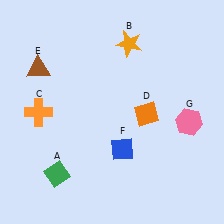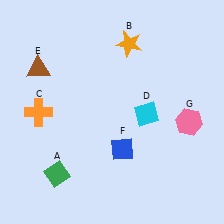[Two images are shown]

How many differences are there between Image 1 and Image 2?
There is 1 difference between the two images.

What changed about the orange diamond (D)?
In Image 1, D is orange. In Image 2, it changed to cyan.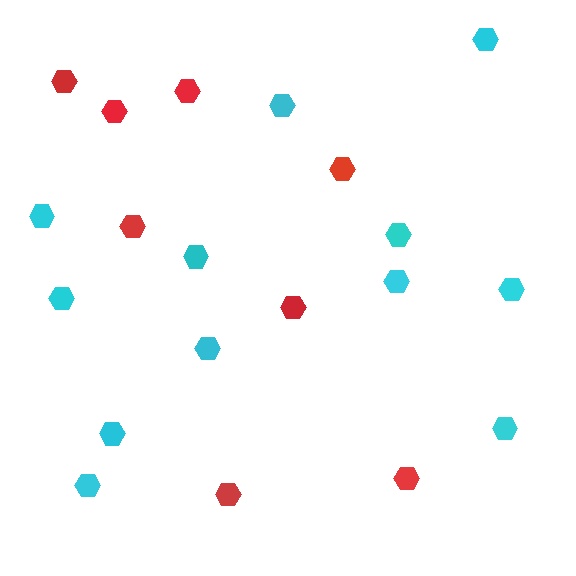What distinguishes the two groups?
There are 2 groups: one group of cyan hexagons (12) and one group of red hexagons (8).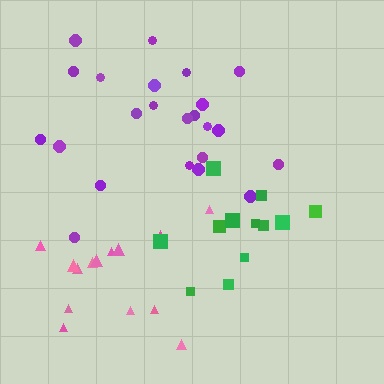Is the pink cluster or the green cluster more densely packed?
Green.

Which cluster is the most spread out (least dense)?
Purple.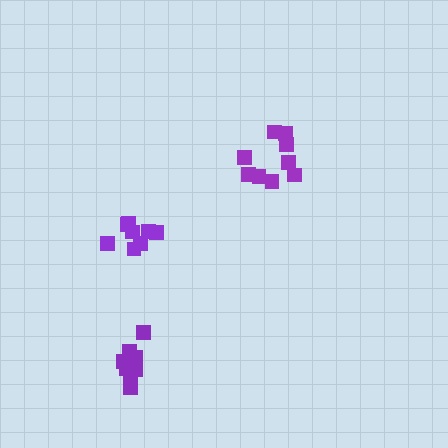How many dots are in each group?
Group 1: 8 dots, Group 2: 9 dots, Group 3: 8 dots (25 total).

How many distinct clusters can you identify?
There are 3 distinct clusters.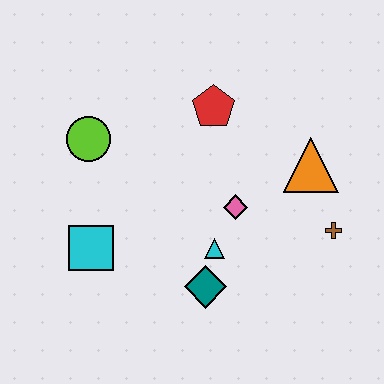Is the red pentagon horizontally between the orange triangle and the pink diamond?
No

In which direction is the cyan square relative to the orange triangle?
The cyan square is to the left of the orange triangle.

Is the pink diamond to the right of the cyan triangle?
Yes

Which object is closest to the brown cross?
The orange triangle is closest to the brown cross.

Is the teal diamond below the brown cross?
Yes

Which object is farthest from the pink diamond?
The lime circle is farthest from the pink diamond.